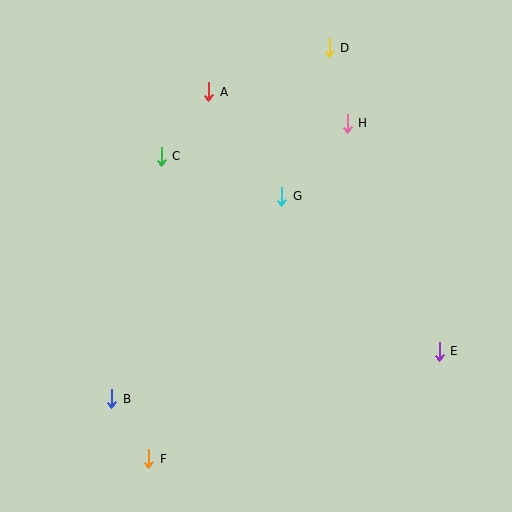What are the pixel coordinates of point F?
Point F is at (149, 459).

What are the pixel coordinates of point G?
Point G is at (282, 196).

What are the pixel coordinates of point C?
Point C is at (161, 156).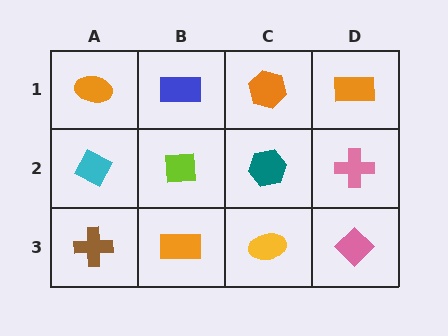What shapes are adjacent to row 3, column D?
A pink cross (row 2, column D), a yellow ellipse (row 3, column C).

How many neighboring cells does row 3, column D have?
2.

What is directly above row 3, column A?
A cyan diamond.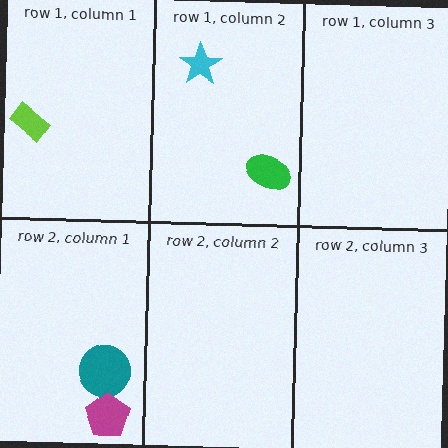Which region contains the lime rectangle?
The row 1, column 1 region.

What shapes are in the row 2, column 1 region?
The teal circle, the magenta pentagon.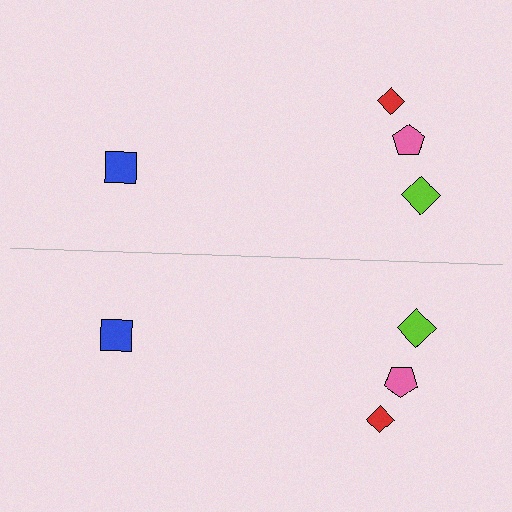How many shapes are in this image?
There are 8 shapes in this image.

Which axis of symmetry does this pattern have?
The pattern has a horizontal axis of symmetry running through the center of the image.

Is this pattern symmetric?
Yes, this pattern has bilateral (reflection) symmetry.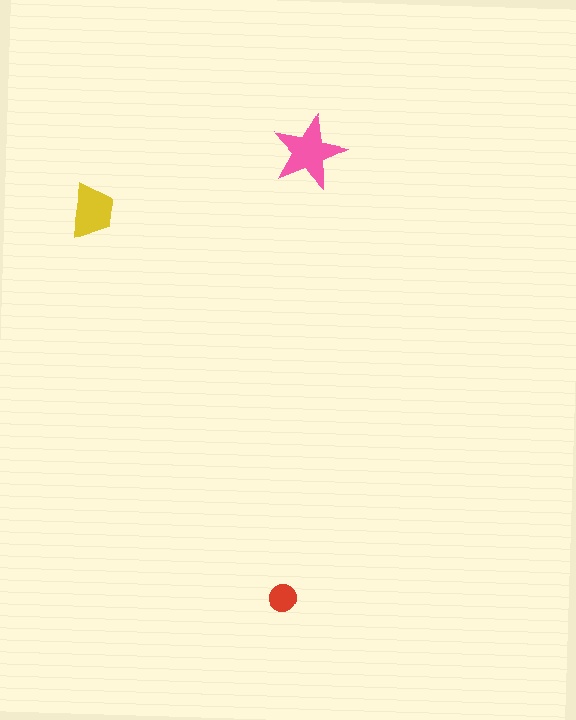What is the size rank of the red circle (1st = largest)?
3rd.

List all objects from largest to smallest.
The pink star, the yellow trapezoid, the red circle.